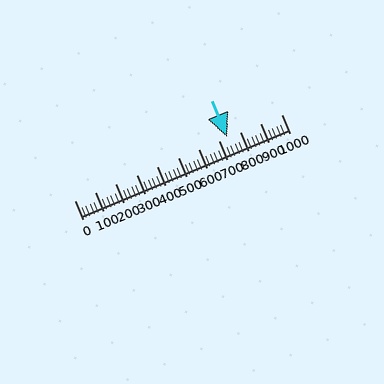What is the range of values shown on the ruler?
The ruler shows values from 0 to 1000.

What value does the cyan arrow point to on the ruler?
The cyan arrow points to approximately 740.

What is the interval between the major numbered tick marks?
The major tick marks are spaced 100 units apart.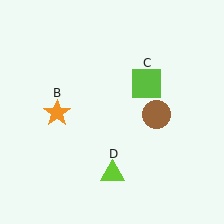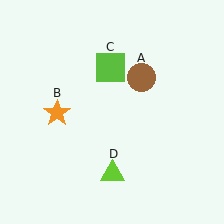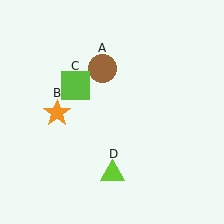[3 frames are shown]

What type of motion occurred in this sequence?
The brown circle (object A), lime square (object C) rotated counterclockwise around the center of the scene.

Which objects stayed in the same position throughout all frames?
Orange star (object B) and lime triangle (object D) remained stationary.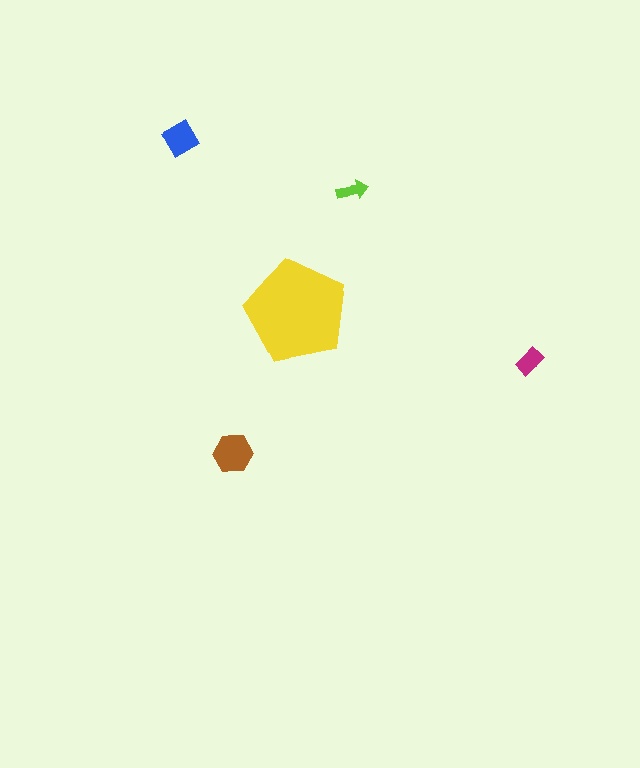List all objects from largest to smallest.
The yellow pentagon, the brown hexagon, the blue diamond, the magenta rectangle, the lime arrow.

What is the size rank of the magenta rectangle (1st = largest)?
4th.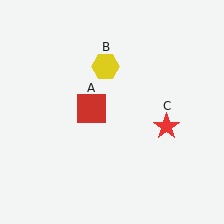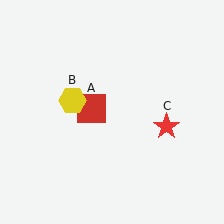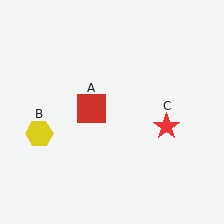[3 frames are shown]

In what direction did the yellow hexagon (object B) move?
The yellow hexagon (object B) moved down and to the left.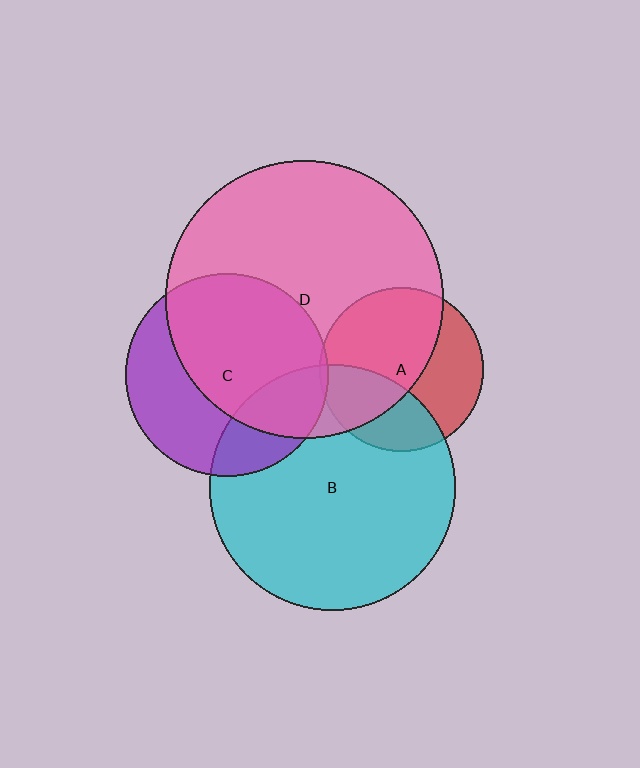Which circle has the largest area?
Circle D (pink).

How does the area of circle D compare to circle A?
Approximately 2.9 times.